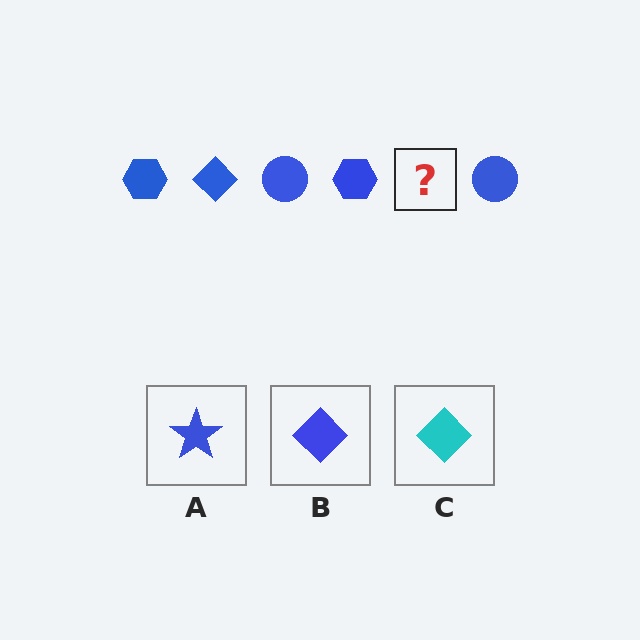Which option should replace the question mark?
Option B.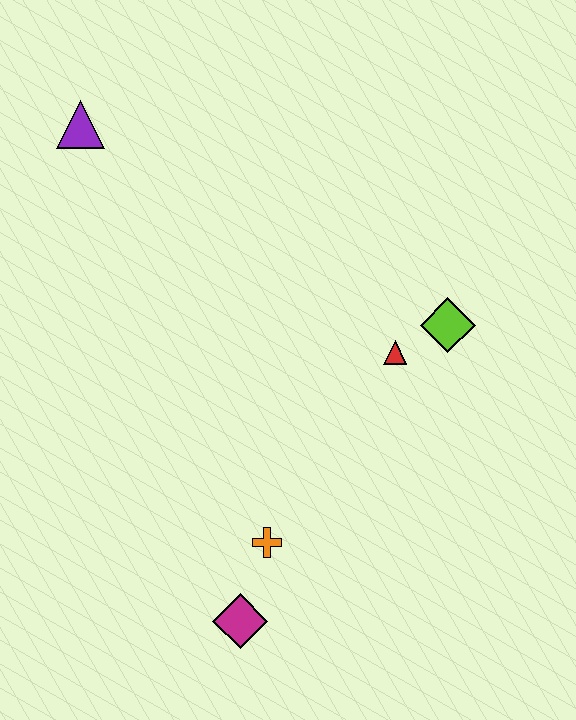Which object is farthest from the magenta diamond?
The purple triangle is farthest from the magenta diamond.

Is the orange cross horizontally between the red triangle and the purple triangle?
Yes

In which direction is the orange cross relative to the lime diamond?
The orange cross is below the lime diamond.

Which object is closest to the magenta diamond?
The orange cross is closest to the magenta diamond.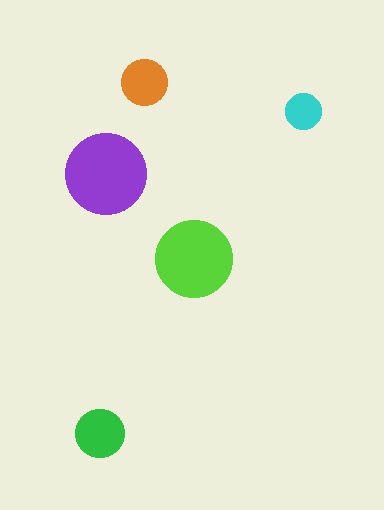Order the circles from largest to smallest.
the purple one, the lime one, the green one, the orange one, the cyan one.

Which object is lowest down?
The green circle is bottommost.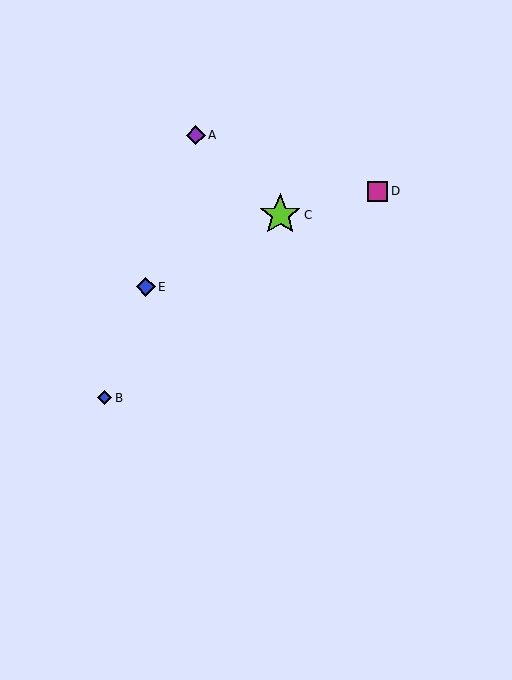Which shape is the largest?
The lime star (labeled C) is the largest.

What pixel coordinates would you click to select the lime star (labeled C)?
Click at (280, 215) to select the lime star C.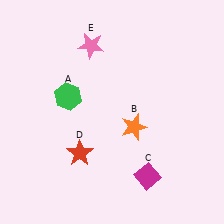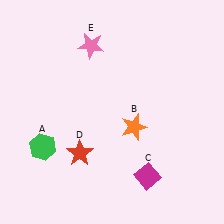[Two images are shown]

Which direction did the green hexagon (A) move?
The green hexagon (A) moved down.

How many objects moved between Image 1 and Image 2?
1 object moved between the two images.